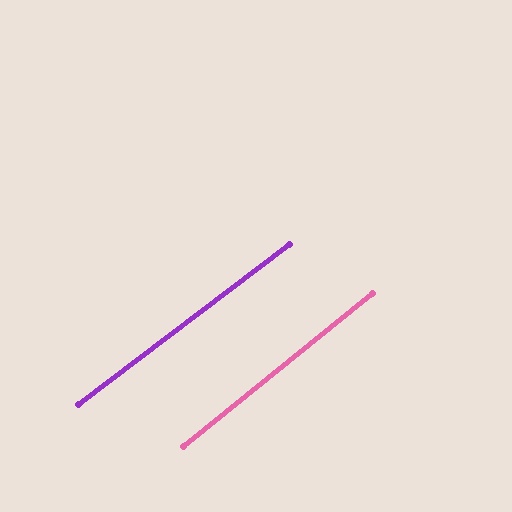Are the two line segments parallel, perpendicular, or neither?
Parallel — their directions differ by only 1.6°.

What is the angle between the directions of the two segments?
Approximately 2 degrees.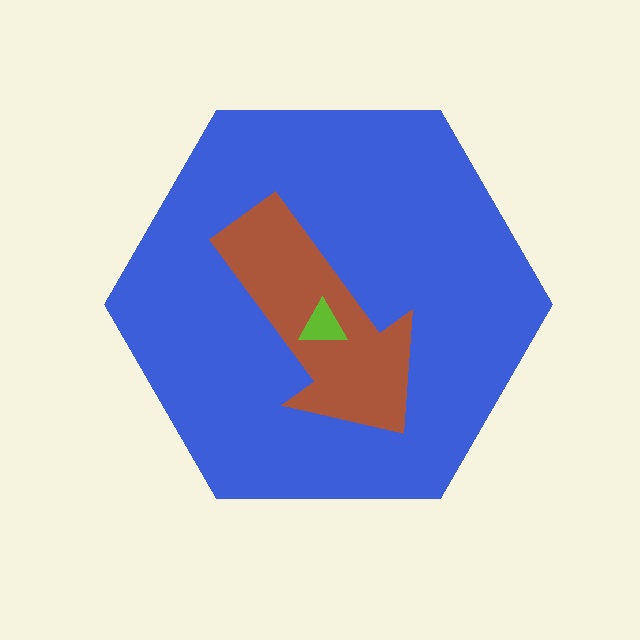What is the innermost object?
The lime triangle.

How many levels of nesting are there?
3.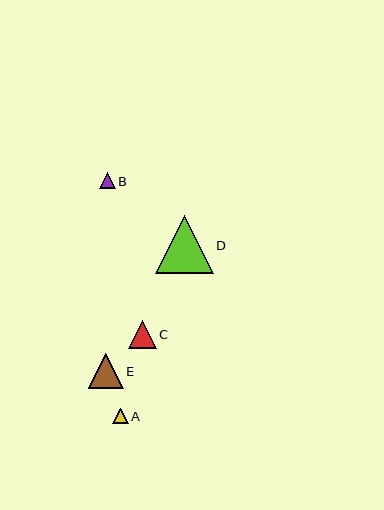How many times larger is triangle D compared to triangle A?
Triangle D is approximately 3.8 times the size of triangle A.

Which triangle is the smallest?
Triangle A is the smallest with a size of approximately 15 pixels.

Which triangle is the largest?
Triangle D is the largest with a size of approximately 58 pixels.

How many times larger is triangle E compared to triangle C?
Triangle E is approximately 1.3 times the size of triangle C.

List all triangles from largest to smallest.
From largest to smallest: D, E, C, B, A.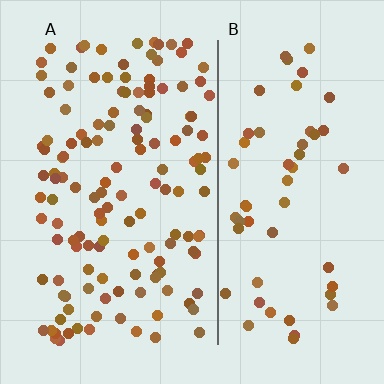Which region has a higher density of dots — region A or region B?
A (the left).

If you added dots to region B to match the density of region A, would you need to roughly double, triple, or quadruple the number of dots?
Approximately double.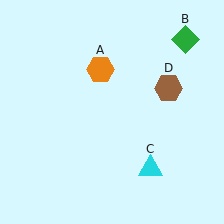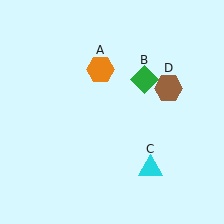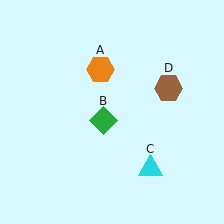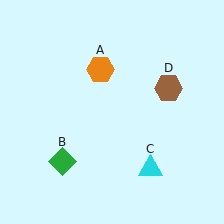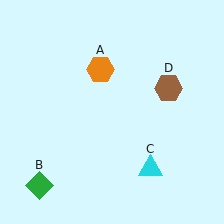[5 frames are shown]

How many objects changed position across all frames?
1 object changed position: green diamond (object B).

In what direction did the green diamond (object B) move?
The green diamond (object B) moved down and to the left.